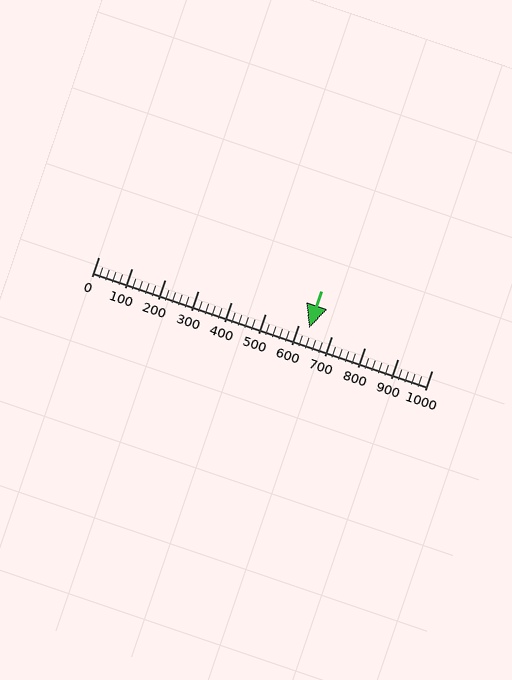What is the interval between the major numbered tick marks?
The major tick marks are spaced 100 units apart.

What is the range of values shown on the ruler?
The ruler shows values from 0 to 1000.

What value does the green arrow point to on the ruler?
The green arrow points to approximately 633.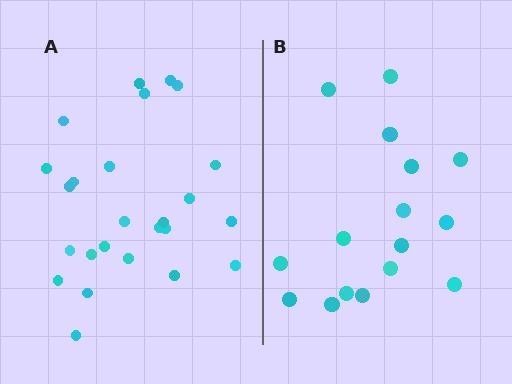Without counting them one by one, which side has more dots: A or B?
Region A (the left region) has more dots.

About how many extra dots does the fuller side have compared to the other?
Region A has roughly 8 or so more dots than region B.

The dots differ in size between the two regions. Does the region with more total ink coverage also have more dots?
No. Region B has more total ink coverage because its dots are larger, but region A actually contains more individual dots. Total area can be misleading — the number of items is what matters here.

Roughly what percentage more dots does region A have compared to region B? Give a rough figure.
About 55% more.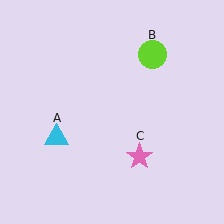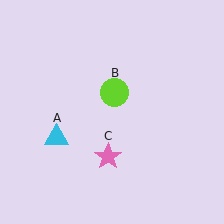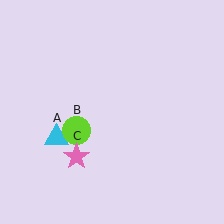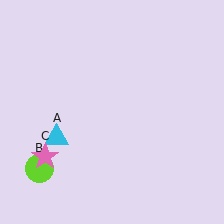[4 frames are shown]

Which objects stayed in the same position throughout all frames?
Cyan triangle (object A) remained stationary.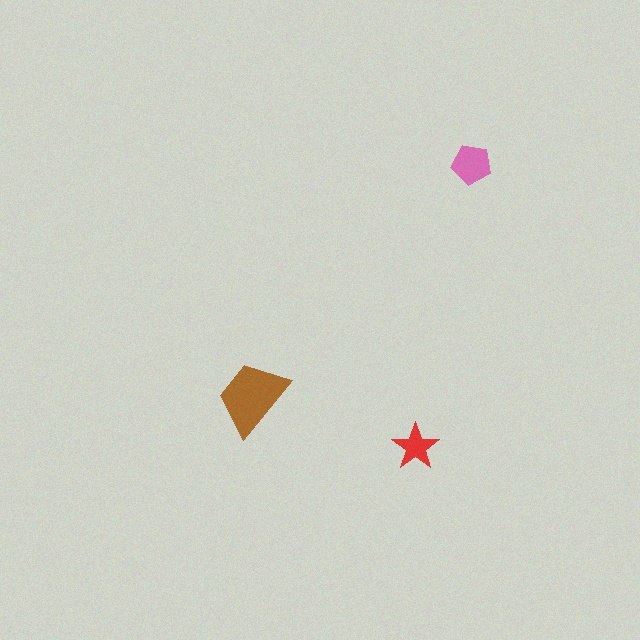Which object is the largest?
The brown trapezoid.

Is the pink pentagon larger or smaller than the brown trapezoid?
Smaller.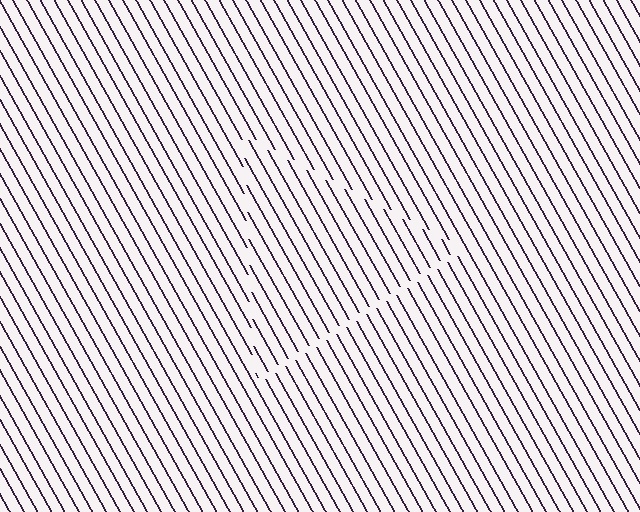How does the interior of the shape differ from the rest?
The interior of the shape contains the same grating, shifted by half a period — the contour is defined by the phase discontinuity where line-ends from the inner and outer gratings abut.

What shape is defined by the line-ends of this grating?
An illusory triangle. The interior of the shape contains the same grating, shifted by half a period — the contour is defined by the phase discontinuity where line-ends from the inner and outer gratings abut.